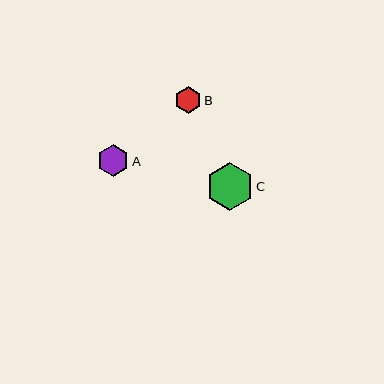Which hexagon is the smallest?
Hexagon B is the smallest with a size of approximately 26 pixels.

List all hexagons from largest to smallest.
From largest to smallest: C, A, B.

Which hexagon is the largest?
Hexagon C is the largest with a size of approximately 47 pixels.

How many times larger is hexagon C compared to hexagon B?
Hexagon C is approximately 1.8 times the size of hexagon B.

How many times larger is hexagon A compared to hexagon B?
Hexagon A is approximately 1.2 times the size of hexagon B.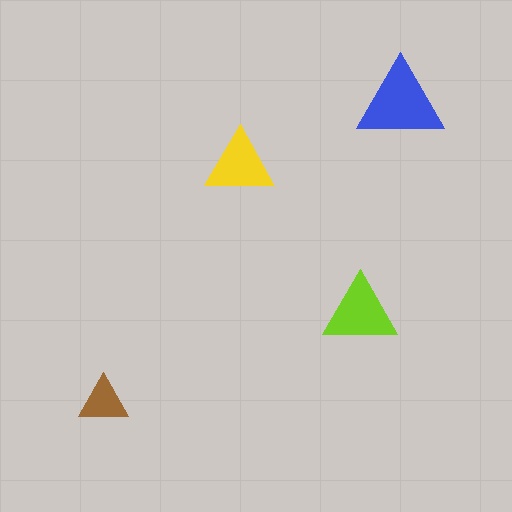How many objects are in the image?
There are 4 objects in the image.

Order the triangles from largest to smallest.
the blue one, the lime one, the yellow one, the brown one.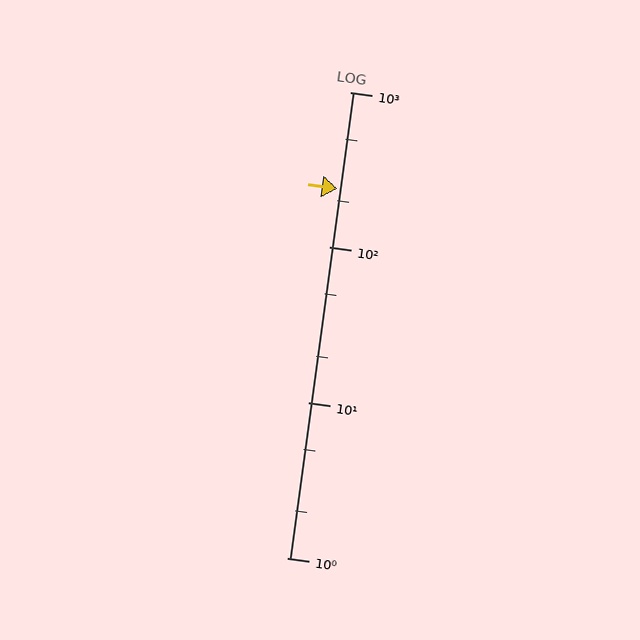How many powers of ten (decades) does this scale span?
The scale spans 3 decades, from 1 to 1000.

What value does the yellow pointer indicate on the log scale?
The pointer indicates approximately 240.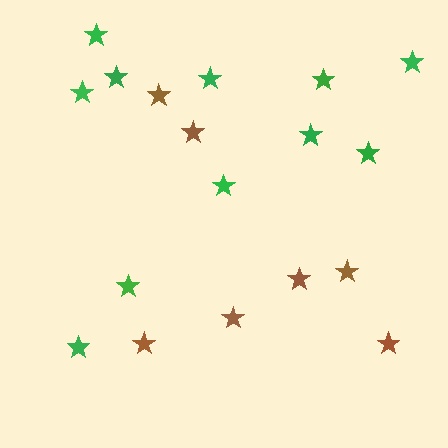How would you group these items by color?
There are 2 groups: one group of brown stars (7) and one group of green stars (11).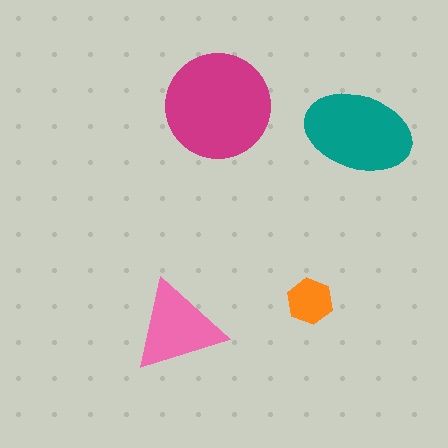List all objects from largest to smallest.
The magenta circle, the teal ellipse, the pink triangle, the orange hexagon.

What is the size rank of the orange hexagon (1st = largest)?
4th.